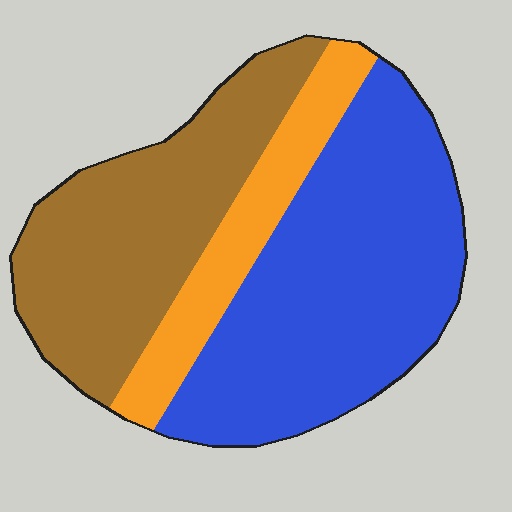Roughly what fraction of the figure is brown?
Brown covers around 35% of the figure.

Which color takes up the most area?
Blue, at roughly 50%.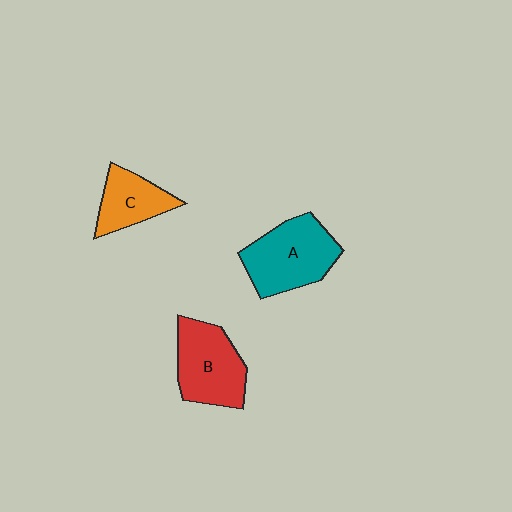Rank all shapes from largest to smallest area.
From largest to smallest: A (teal), B (red), C (orange).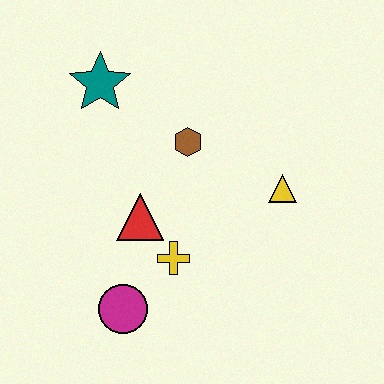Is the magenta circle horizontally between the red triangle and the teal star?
Yes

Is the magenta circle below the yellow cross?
Yes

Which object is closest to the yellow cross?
The red triangle is closest to the yellow cross.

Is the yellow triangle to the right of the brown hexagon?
Yes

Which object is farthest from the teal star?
The magenta circle is farthest from the teal star.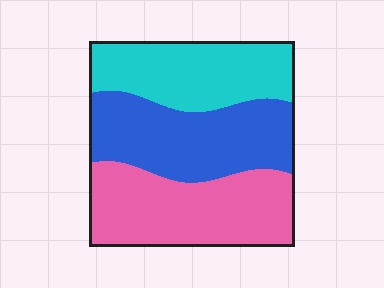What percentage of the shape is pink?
Pink covers roughly 35% of the shape.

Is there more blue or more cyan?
Blue.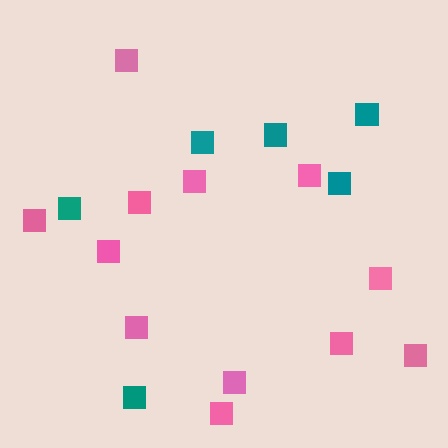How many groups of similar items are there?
There are 2 groups: one group of teal squares (6) and one group of pink squares (12).